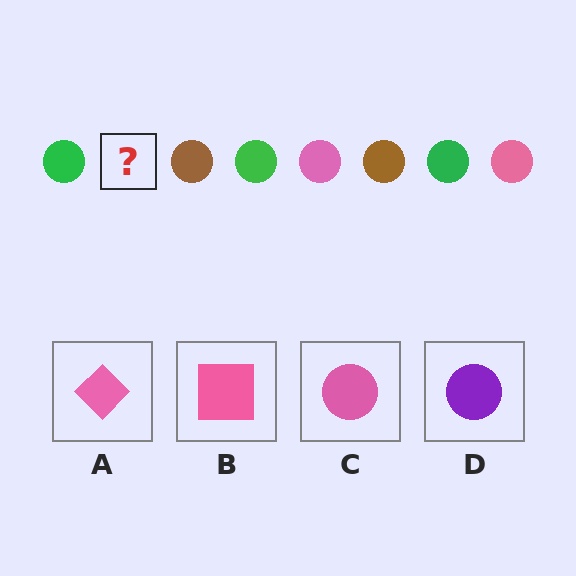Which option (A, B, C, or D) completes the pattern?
C.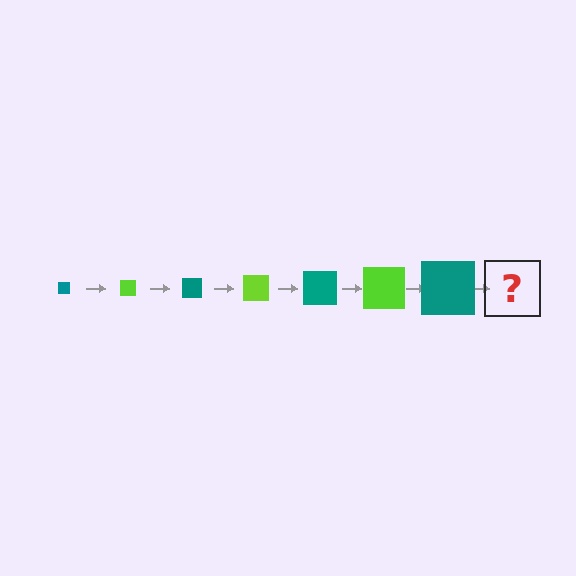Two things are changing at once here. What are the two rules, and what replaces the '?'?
The two rules are that the square grows larger each step and the color cycles through teal and lime. The '?' should be a lime square, larger than the previous one.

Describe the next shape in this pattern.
It should be a lime square, larger than the previous one.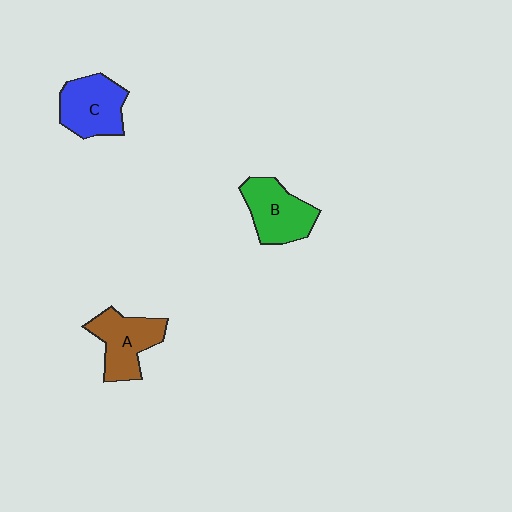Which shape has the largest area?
Shape C (blue).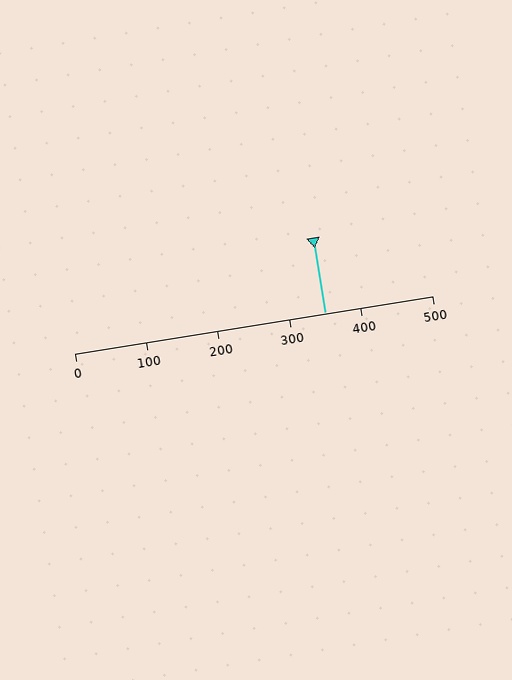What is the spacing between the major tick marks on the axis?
The major ticks are spaced 100 apart.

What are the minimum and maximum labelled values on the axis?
The axis runs from 0 to 500.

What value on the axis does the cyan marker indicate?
The marker indicates approximately 350.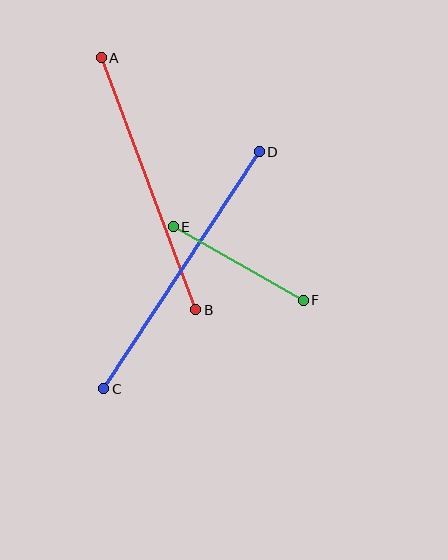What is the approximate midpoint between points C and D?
The midpoint is at approximately (182, 270) pixels.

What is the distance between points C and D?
The distance is approximately 283 pixels.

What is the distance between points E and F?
The distance is approximately 149 pixels.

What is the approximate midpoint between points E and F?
The midpoint is at approximately (238, 263) pixels.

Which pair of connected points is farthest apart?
Points C and D are farthest apart.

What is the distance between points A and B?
The distance is approximately 269 pixels.